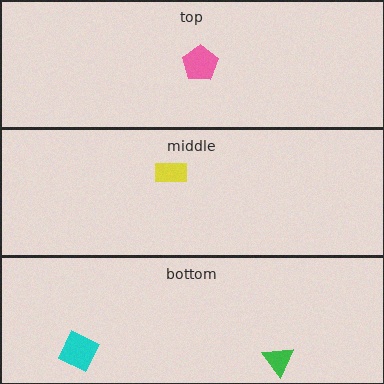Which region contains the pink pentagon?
The top region.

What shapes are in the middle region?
The yellow rectangle.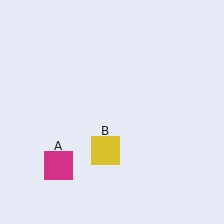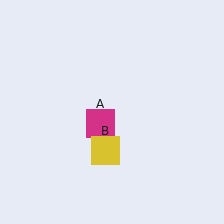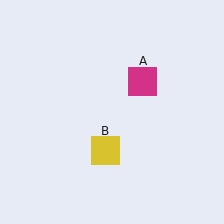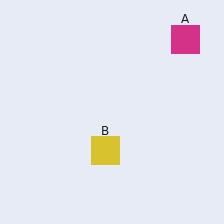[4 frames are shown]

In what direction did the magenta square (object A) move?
The magenta square (object A) moved up and to the right.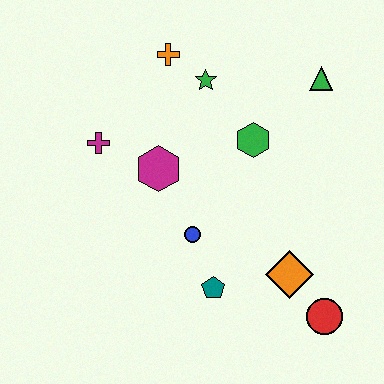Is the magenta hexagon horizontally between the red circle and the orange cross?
No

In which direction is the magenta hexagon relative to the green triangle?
The magenta hexagon is to the left of the green triangle.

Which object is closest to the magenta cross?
The magenta hexagon is closest to the magenta cross.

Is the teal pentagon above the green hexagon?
No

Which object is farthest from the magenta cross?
The red circle is farthest from the magenta cross.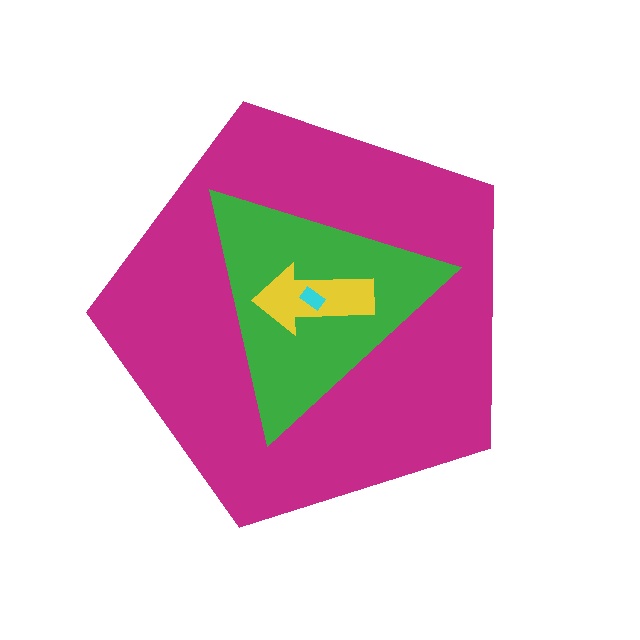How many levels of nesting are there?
4.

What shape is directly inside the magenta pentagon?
The green triangle.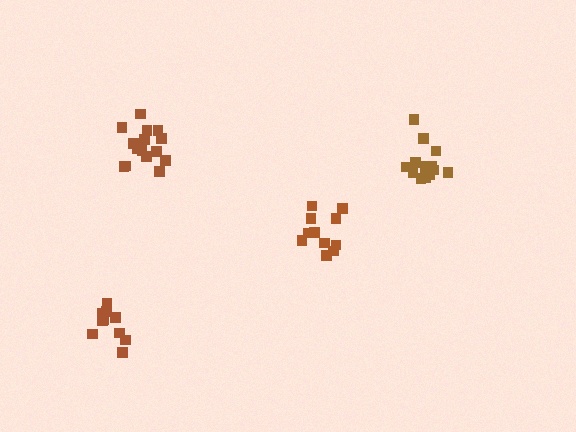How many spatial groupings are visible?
There are 4 spatial groupings.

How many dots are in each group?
Group 1: 10 dots, Group 2: 16 dots, Group 3: 11 dots, Group 4: 14 dots (51 total).